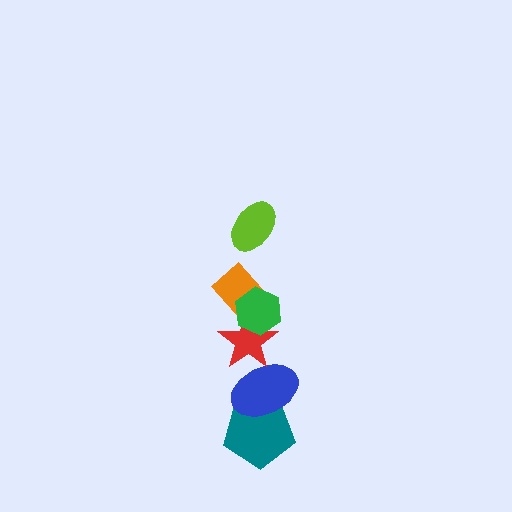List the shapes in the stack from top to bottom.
From top to bottom: the lime ellipse, the green hexagon, the orange rectangle, the red star, the blue ellipse, the teal pentagon.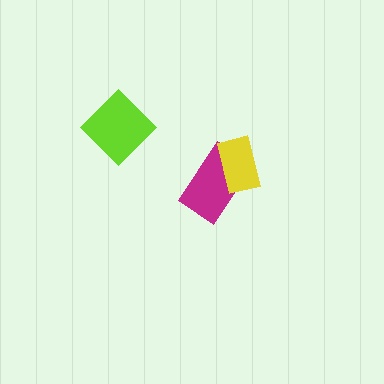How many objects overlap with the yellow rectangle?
1 object overlaps with the yellow rectangle.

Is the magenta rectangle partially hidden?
Yes, it is partially covered by another shape.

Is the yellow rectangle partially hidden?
No, no other shape covers it.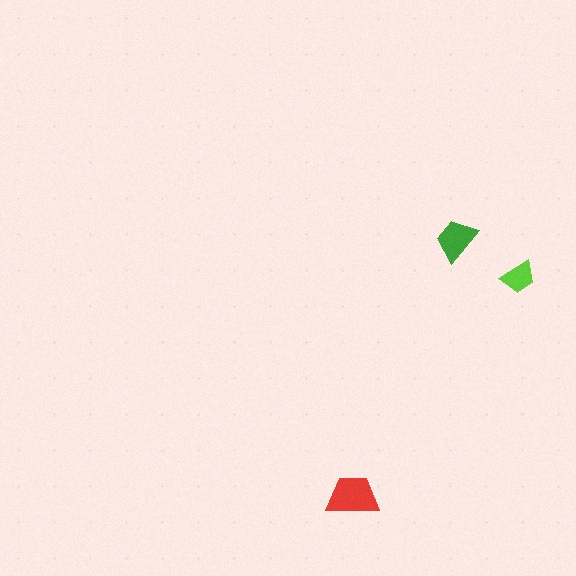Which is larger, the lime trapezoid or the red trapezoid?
The red one.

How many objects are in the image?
There are 3 objects in the image.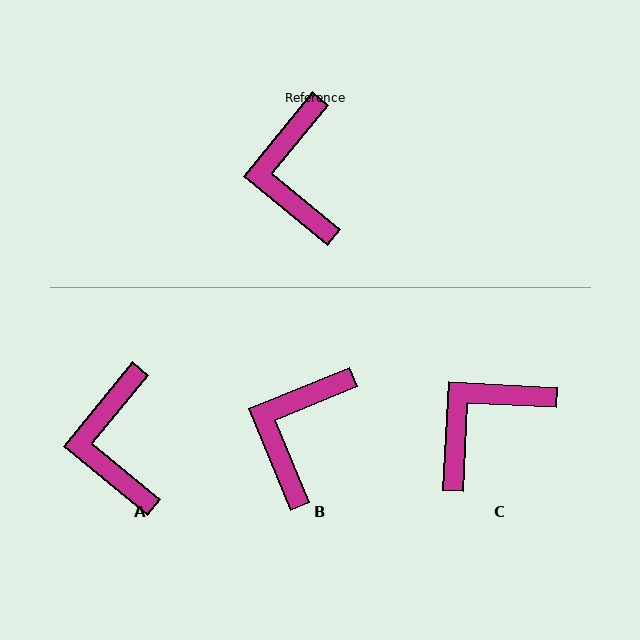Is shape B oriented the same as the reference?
No, it is off by about 28 degrees.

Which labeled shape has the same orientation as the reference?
A.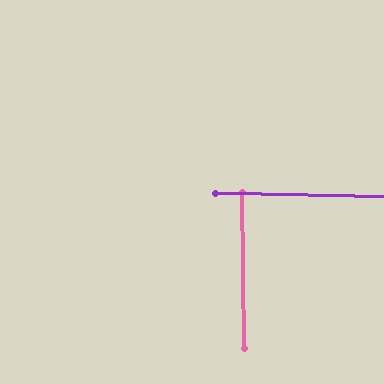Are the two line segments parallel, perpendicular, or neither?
Perpendicular — they meet at approximately 88°.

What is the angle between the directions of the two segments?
Approximately 88 degrees.